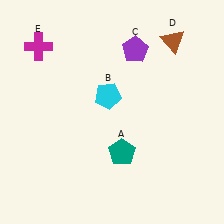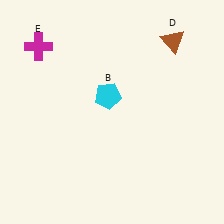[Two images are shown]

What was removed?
The teal pentagon (A), the purple pentagon (C) were removed in Image 2.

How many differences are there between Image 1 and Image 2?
There are 2 differences between the two images.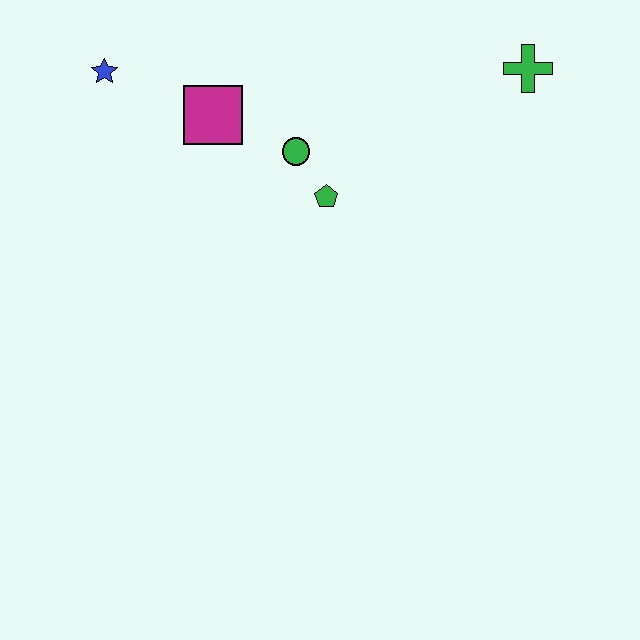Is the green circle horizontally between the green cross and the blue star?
Yes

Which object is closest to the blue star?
The magenta square is closest to the blue star.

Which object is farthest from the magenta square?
The green cross is farthest from the magenta square.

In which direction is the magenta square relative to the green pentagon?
The magenta square is to the left of the green pentagon.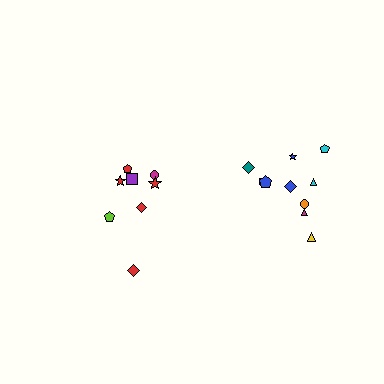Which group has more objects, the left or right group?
The right group.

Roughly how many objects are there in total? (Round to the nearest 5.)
Roughly 20 objects in total.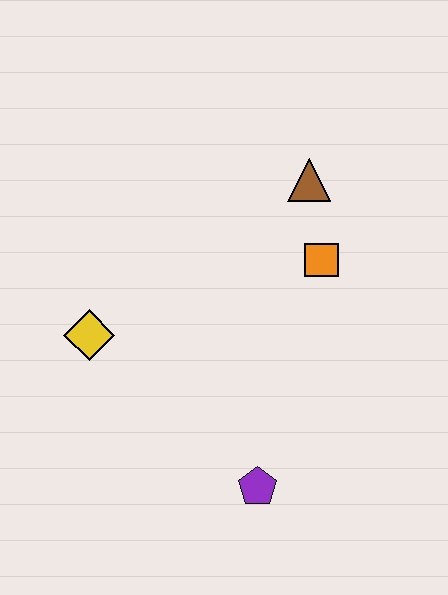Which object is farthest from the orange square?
The yellow diamond is farthest from the orange square.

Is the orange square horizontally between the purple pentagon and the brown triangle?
No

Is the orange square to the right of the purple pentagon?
Yes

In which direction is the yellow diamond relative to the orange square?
The yellow diamond is to the left of the orange square.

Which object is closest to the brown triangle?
The orange square is closest to the brown triangle.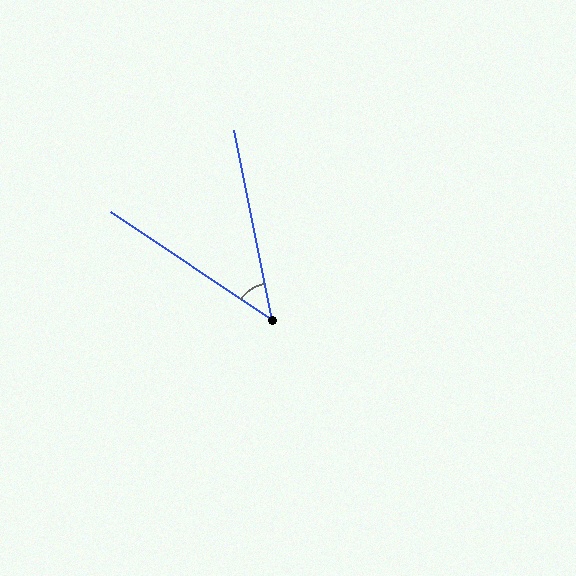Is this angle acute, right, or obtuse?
It is acute.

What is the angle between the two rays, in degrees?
Approximately 45 degrees.